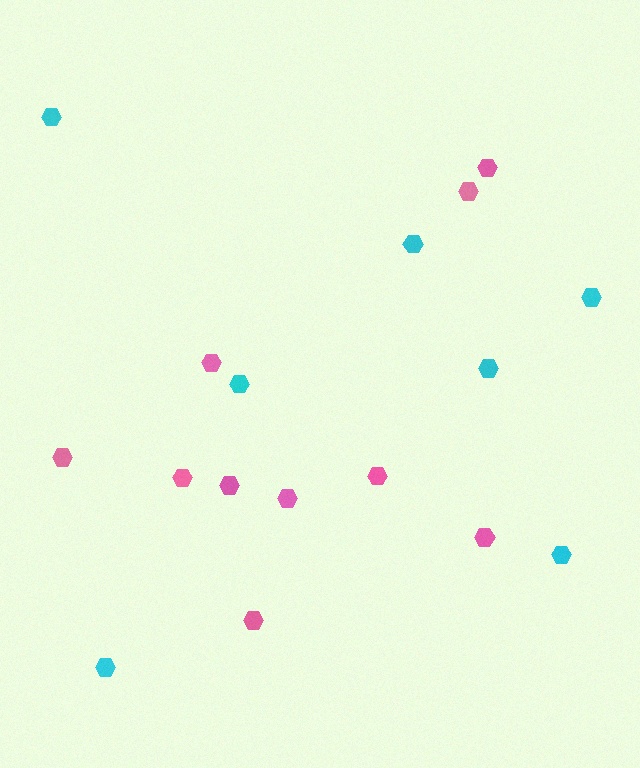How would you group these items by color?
There are 2 groups: one group of pink hexagons (10) and one group of cyan hexagons (7).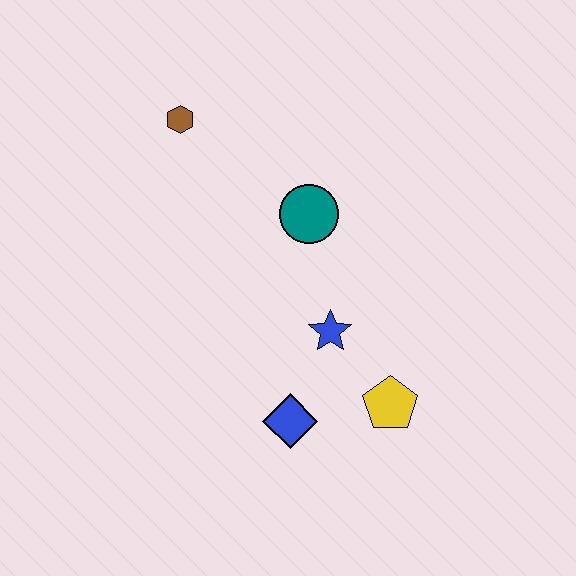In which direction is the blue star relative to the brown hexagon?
The blue star is below the brown hexagon.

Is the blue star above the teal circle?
No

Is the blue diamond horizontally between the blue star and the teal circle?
No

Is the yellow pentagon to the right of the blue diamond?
Yes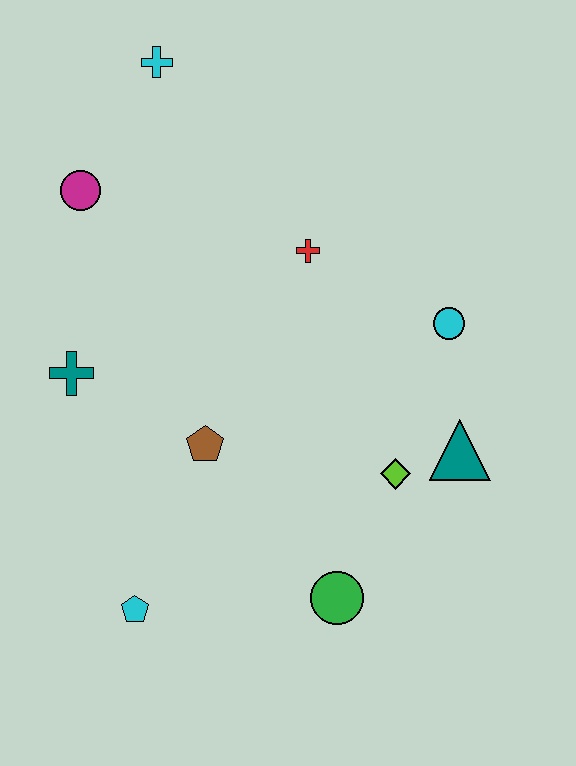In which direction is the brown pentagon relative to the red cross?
The brown pentagon is below the red cross.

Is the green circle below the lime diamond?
Yes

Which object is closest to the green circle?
The lime diamond is closest to the green circle.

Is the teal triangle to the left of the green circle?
No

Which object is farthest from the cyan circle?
The cyan pentagon is farthest from the cyan circle.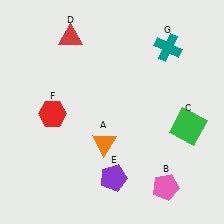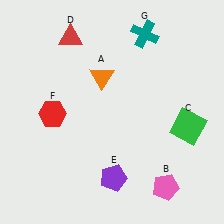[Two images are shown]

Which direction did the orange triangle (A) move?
The orange triangle (A) moved up.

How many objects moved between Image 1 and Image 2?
2 objects moved between the two images.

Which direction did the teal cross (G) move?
The teal cross (G) moved left.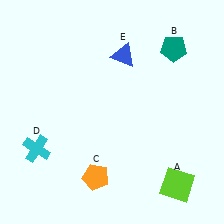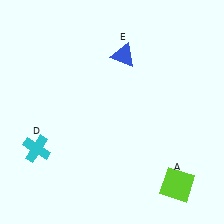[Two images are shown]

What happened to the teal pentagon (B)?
The teal pentagon (B) was removed in Image 2. It was in the top-right area of Image 1.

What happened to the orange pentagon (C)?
The orange pentagon (C) was removed in Image 2. It was in the bottom-left area of Image 1.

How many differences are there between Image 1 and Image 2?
There are 2 differences between the two images.